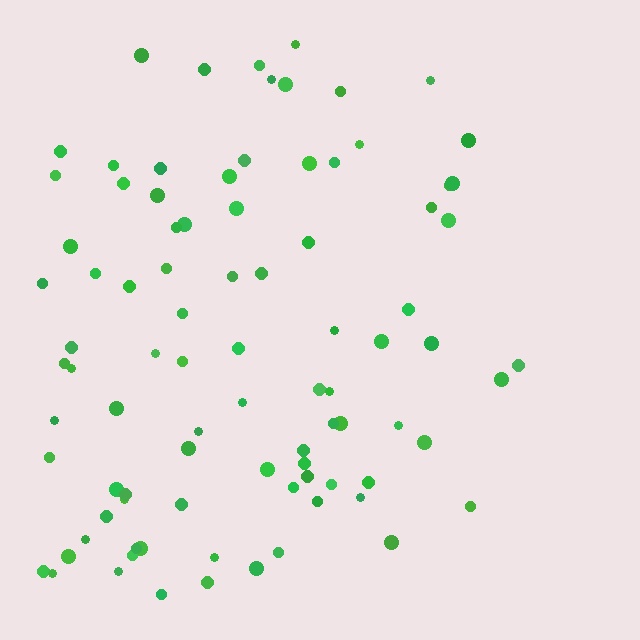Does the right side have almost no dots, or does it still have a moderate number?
Still a moderate number, just noticeably fewer than the left.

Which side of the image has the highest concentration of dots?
The left.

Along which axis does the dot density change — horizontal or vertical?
Horizontal.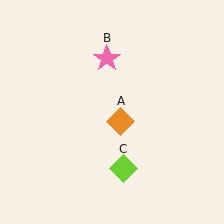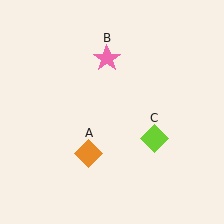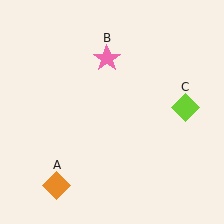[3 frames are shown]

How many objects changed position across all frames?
2 objects changed position: orange diamond (object A), lime diamond (object C).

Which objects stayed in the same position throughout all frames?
Pink star (object B) remained stationary.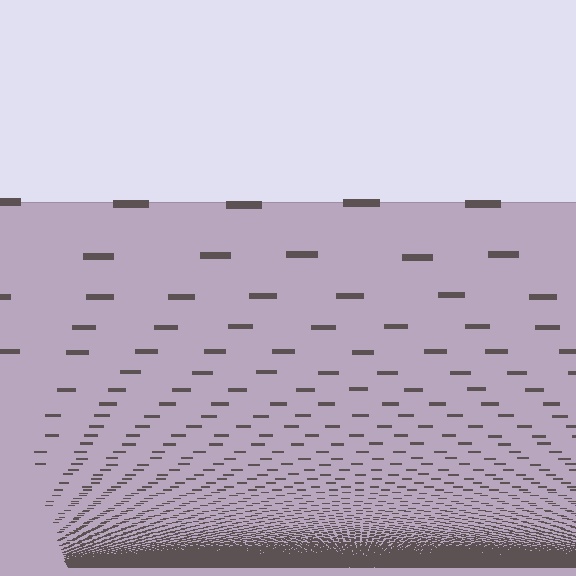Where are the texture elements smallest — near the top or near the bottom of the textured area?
Near the bottom.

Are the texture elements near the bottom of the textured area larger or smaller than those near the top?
Smaller. The gradient is inverted — elements near the bottom are smaller and denser.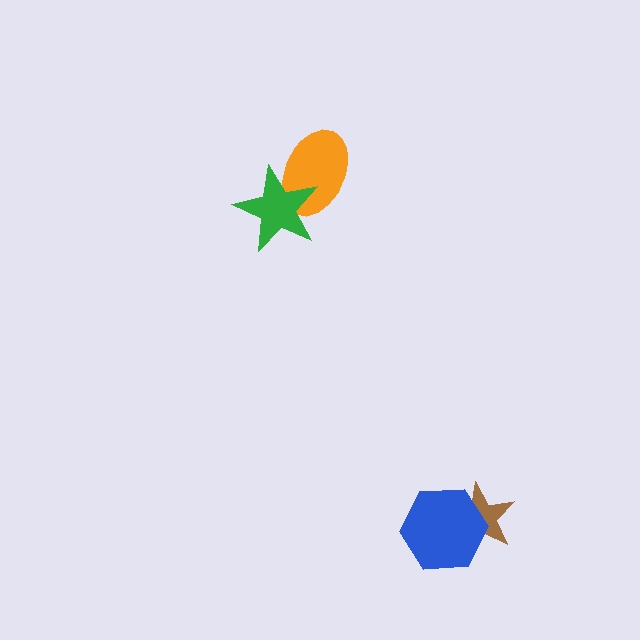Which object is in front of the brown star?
The blue hexagon is in front of the brown star.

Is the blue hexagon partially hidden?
No, no other shape covers it.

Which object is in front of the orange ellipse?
The green star is in front of the orange ellipse.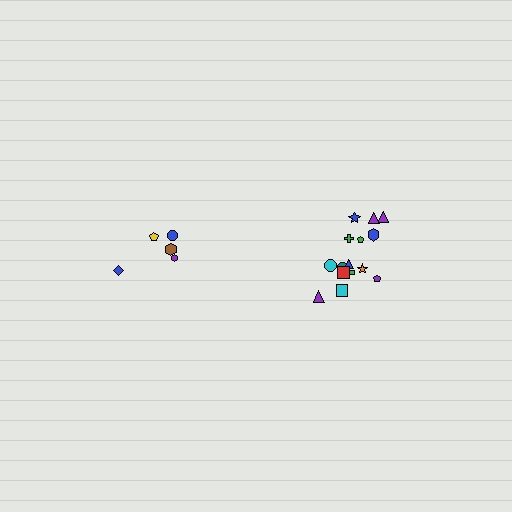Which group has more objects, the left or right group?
The right group.